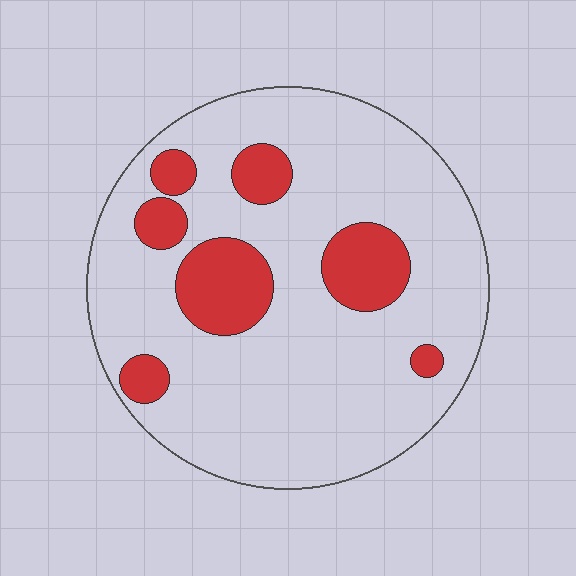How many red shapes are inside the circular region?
7.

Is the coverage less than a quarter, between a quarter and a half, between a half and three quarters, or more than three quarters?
Less than a quarter.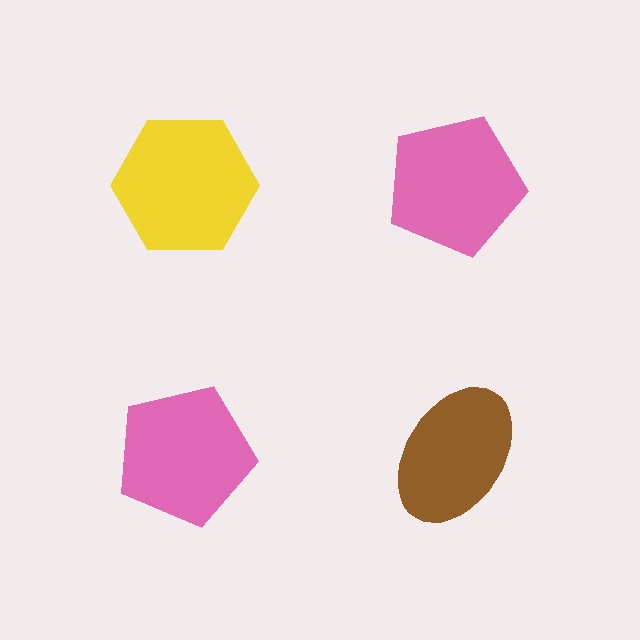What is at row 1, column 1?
A yellow hexagon.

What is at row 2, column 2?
A brown ellipse.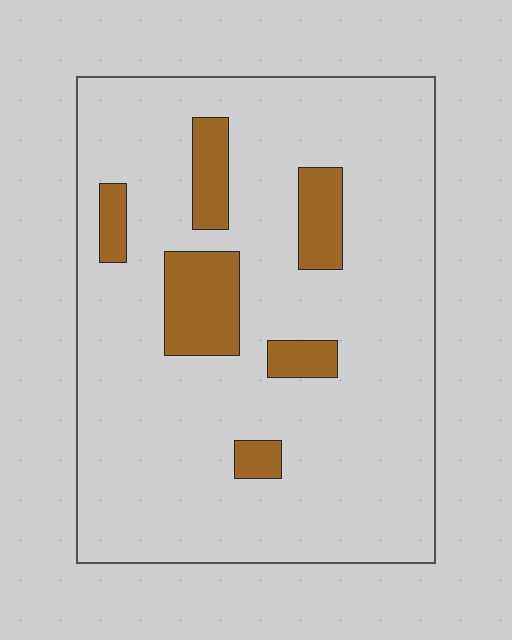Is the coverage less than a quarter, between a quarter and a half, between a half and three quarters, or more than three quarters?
Less than a quarter.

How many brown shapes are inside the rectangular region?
6.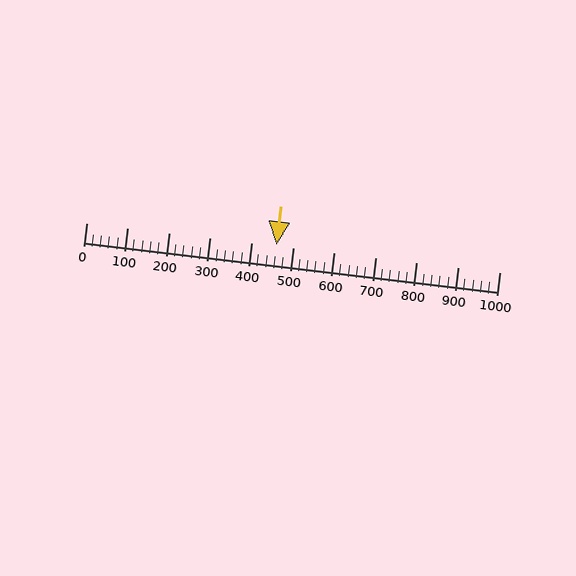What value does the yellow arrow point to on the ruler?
The yellow arrow points to approximately 460.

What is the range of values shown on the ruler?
The ruler shows values from 0 to 1000.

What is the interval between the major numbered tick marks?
The major tick marks are spaced 100 units apart.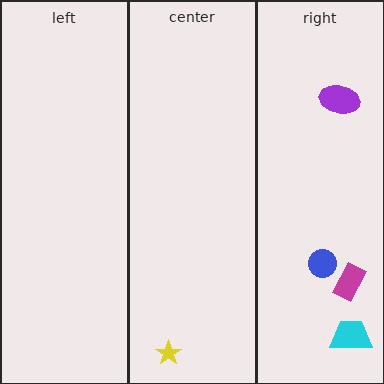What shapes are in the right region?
The purple ellipse, the magenta rectangle, the blue circle, the cyan trapezoid.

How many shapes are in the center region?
1.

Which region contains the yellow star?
The center region.